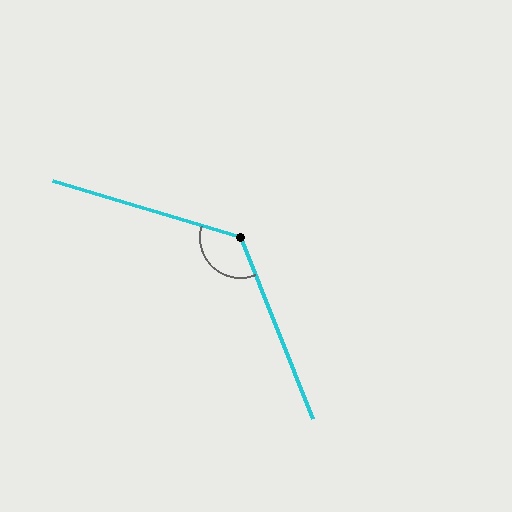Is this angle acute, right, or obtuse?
It is obtuse.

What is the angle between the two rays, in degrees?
Approximately 129 degrees.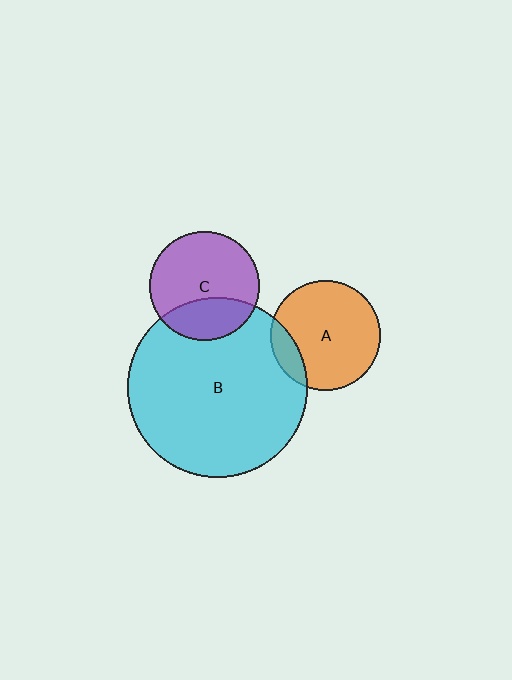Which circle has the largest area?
Circle B (cyan).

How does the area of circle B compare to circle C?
Approximately 2.7 times.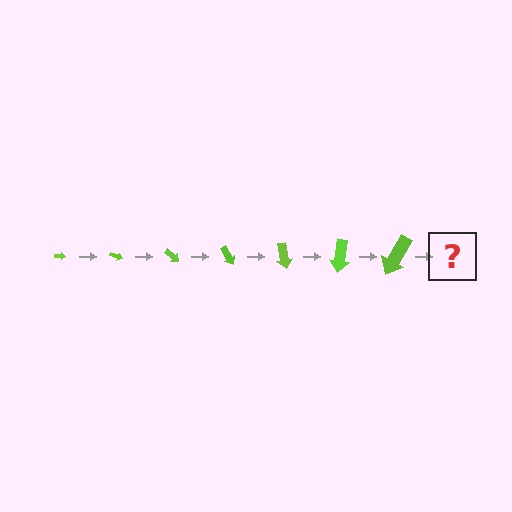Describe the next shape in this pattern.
It should be an arrow, larger than the previous one and rotated 140 degrees from the start.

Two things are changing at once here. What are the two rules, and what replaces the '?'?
The two rules are that the arrow grows larger each step and it rotates 20 degrees each step. The '?' should be an arrow, larger than the previous one and rotated 140 degrees from the start.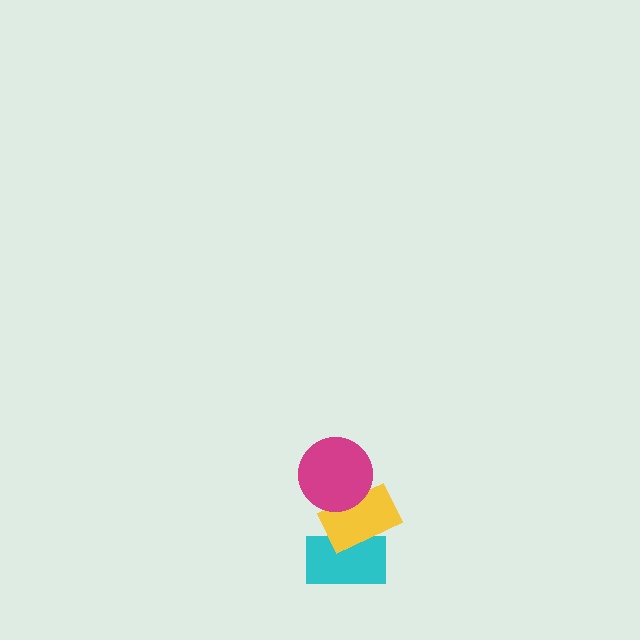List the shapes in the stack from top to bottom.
From top to bottom: the magenta circle, the yellow rectangle, the cyan rectangle.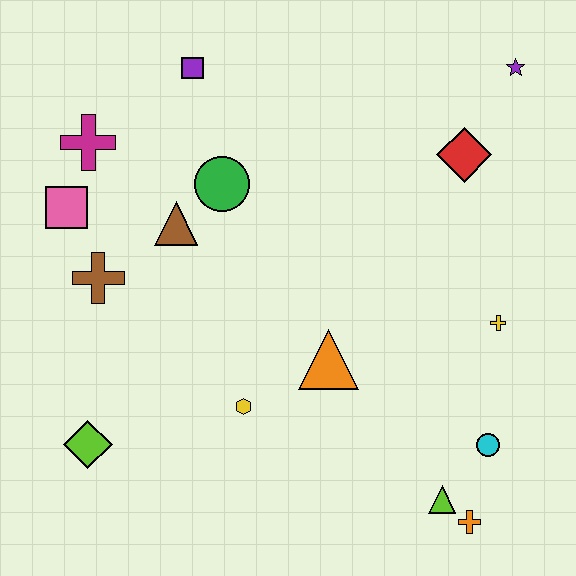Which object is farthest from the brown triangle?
The orange cross is farthest from the brown triangle.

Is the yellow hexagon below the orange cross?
No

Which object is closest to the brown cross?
The pink square is closest to the brown cross.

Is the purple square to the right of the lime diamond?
Yes